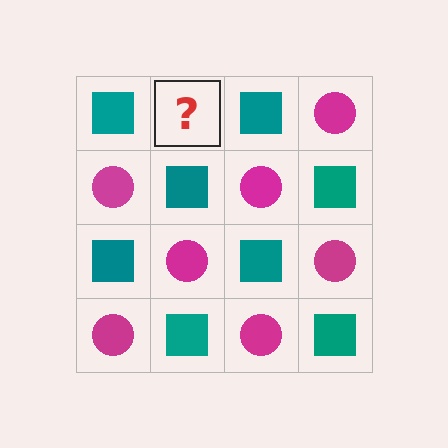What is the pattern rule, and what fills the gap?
The rule is that it alternates teal square and magenta circle in a checkerboard pattern. The gap should be filled with a magenta circle.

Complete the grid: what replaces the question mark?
The question mark should be replaced with a magenta circle.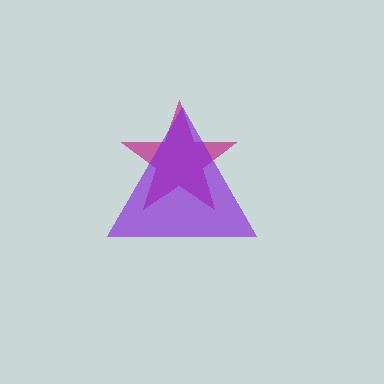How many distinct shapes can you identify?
There are 2 distinct shapes: a magenta star, a purple triangle.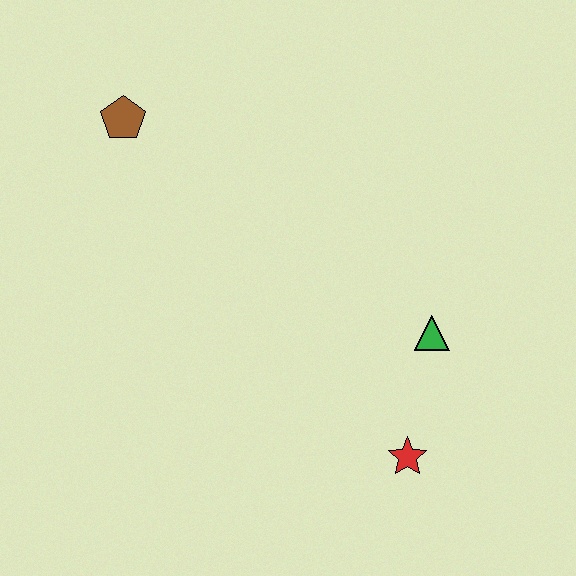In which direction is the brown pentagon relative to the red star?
The brown pentagon is above the red star.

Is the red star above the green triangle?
No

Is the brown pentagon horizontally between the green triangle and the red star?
No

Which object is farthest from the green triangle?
The brown pentagon is farthest from the green triangle.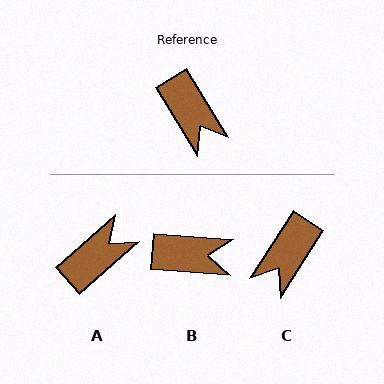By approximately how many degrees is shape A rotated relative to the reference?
Approximately 101 degrees counter-clockwise.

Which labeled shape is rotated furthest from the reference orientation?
A, about 101 degrees away.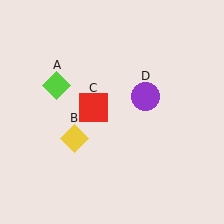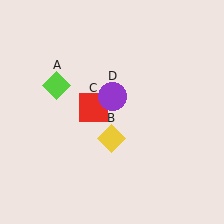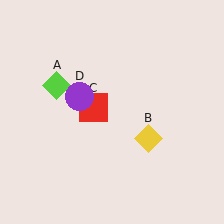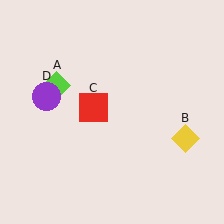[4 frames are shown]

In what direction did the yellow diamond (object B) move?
The yellow diamond (object B) moved right.